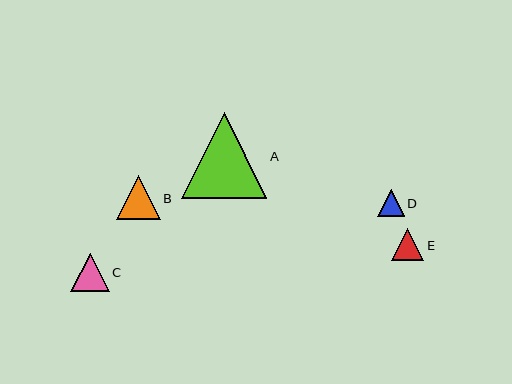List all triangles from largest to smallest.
From largest to smallest: A, B, C, E, D.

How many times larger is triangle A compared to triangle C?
Triangle A is approximately 2.2 times the size of triangle C.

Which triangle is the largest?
Triangle A is the largest with a size of approximately 86 pixels.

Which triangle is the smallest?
Triangle D is the smallest with a size of approximately 26 pixels.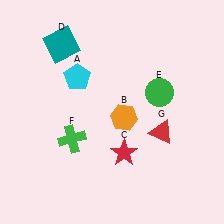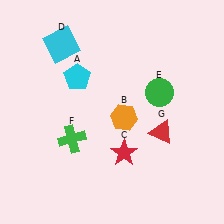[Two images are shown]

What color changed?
The square (D) changed from teal in Image 1 to cyan in Image 2.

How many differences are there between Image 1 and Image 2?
There is 1 difference between the two images.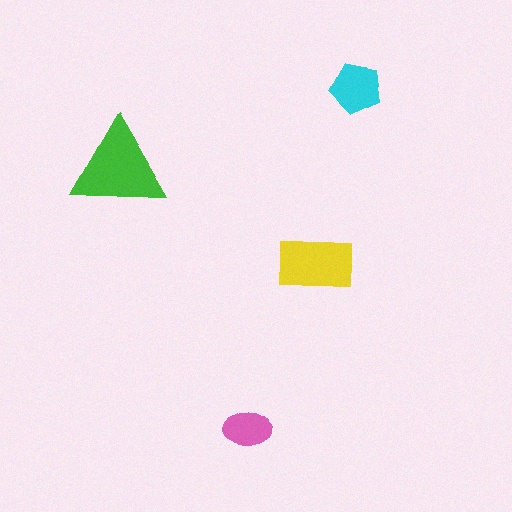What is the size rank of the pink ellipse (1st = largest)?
4th.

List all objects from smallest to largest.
The pink ellipse, the cyan pentagon, the yellow rectangle, the green triangle.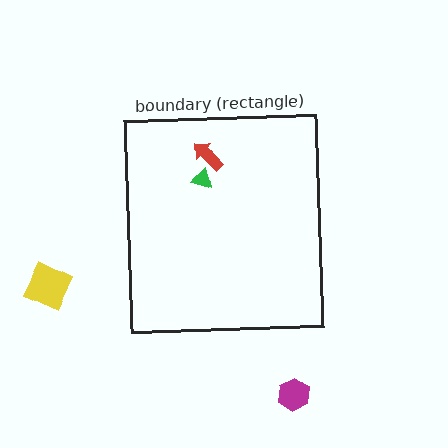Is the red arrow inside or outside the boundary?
Inside.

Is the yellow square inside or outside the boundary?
Outside.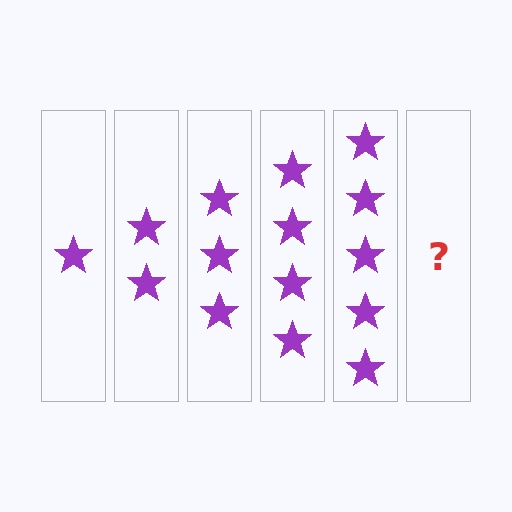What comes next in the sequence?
The next element should be 6 stars.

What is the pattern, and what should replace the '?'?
The pattern is that each step adds one more star. The '?' should be 6 stars.